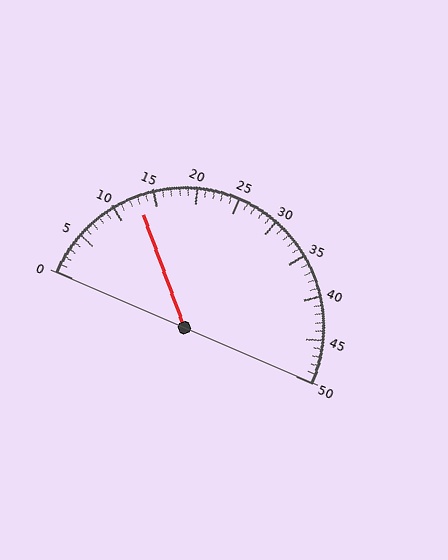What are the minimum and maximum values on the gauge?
The gauge ranges from 0 to 50.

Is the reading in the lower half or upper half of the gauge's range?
The reading is in the lower half of the range (0 to 50).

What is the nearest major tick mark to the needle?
The nearest major tick mark is 15.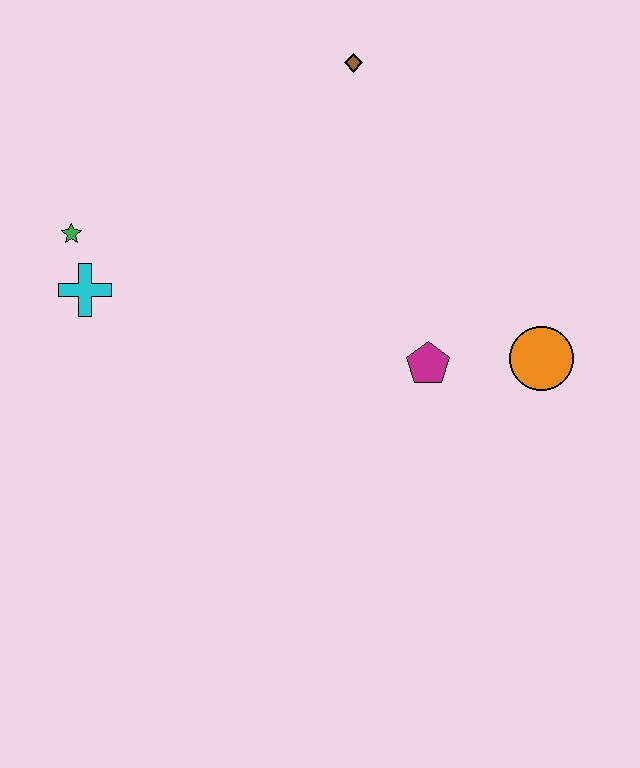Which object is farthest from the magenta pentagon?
The green star is farthest from the magenta pentagon.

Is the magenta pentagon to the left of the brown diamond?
No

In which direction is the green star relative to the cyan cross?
The green star is above the cyan cross.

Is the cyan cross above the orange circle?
Yes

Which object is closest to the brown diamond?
The magenta pentagon is closest to the brown diamond.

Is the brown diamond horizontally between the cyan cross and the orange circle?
Yes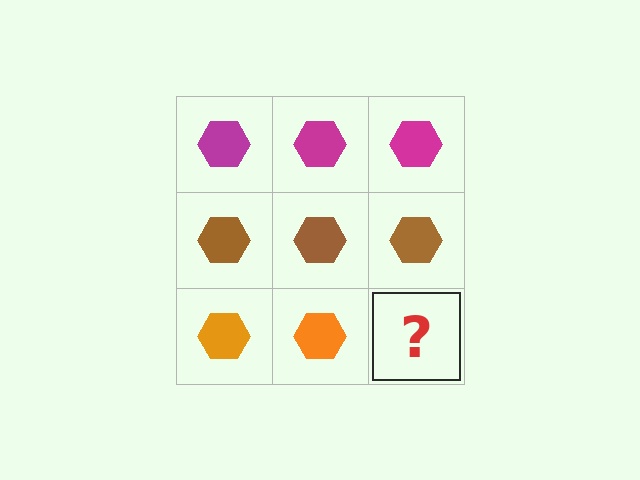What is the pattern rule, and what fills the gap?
The rule is that each row has a consistent color. The gap should be filled with an orange hexagon.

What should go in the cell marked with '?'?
The missing cell should contain an orange hexagon.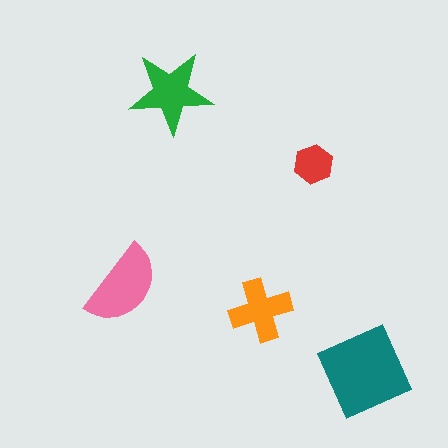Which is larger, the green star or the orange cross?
The green star.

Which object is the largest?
The teal diamond.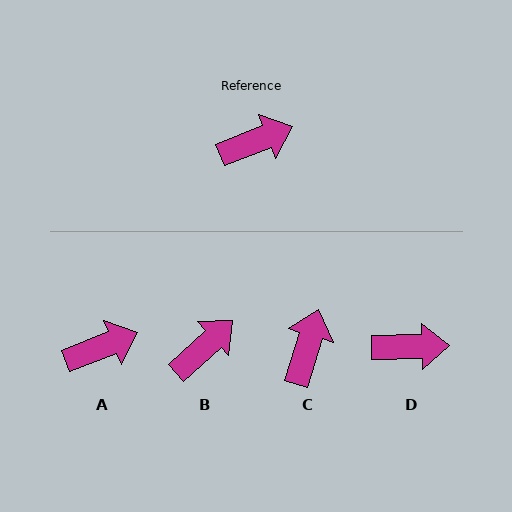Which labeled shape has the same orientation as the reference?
A.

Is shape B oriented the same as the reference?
No, it is off by about 21 degrees.